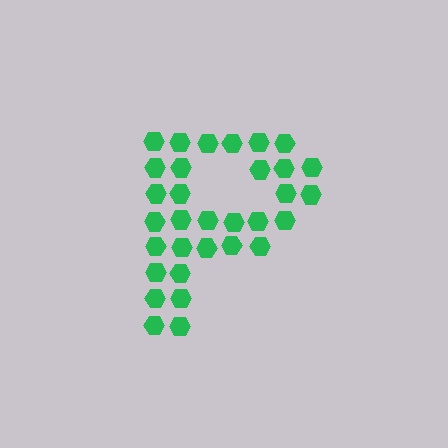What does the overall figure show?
The overall figure shows the letter P.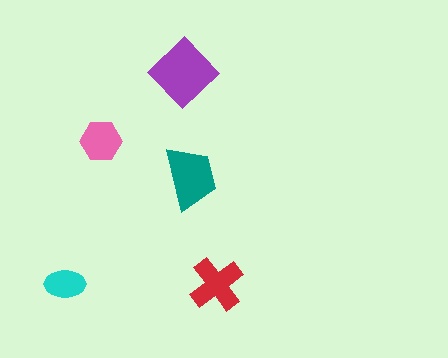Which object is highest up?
The purple diamond is topmost.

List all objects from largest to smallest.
The purple diamond, the teal trapezoid, the red cross, the pink hexagon, the cyan ellipse.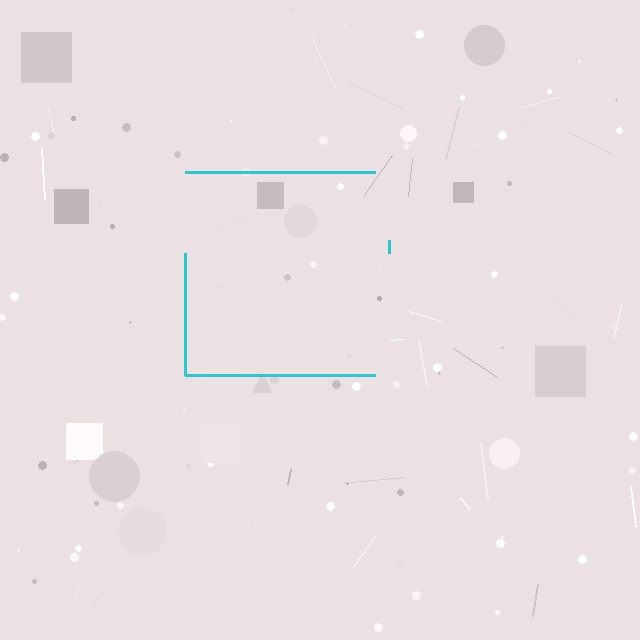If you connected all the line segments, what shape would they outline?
They would outline a square.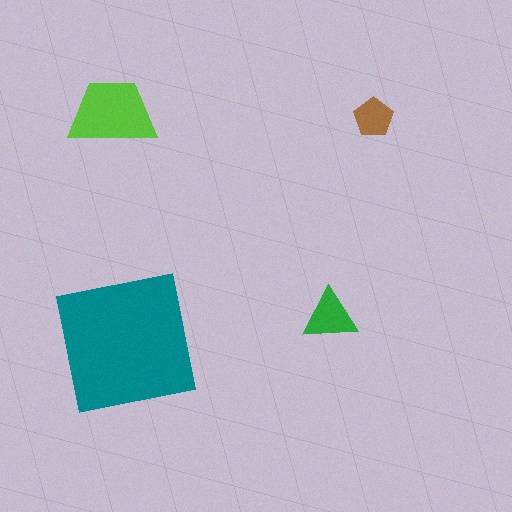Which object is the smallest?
The brown pentagon.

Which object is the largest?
The teal square.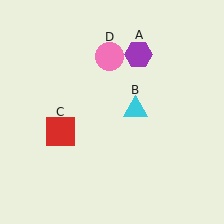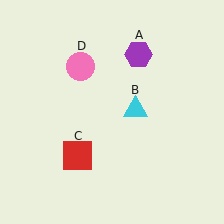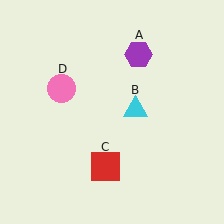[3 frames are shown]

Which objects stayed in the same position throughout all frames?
Purple hexagon (object A) and cyan triangle (object B) remained stationary.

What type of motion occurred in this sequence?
The red square (object C), pink circle (object D) rotated counterclockwise around the center of the scene.